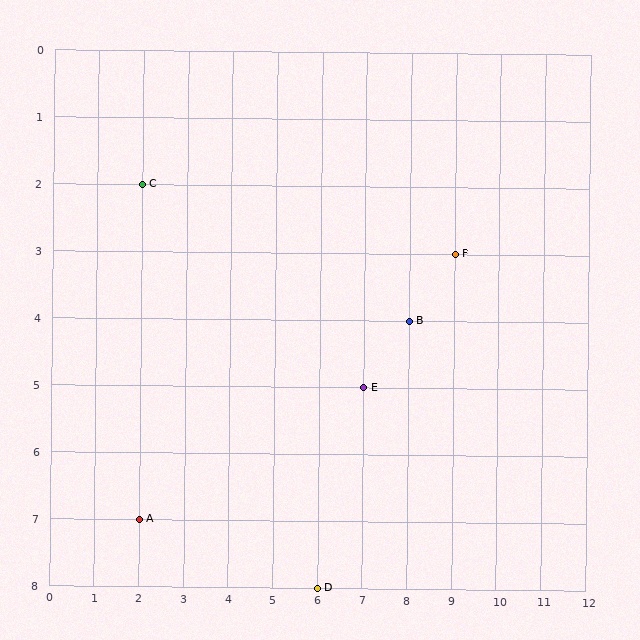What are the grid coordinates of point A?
Point A is at grid coordinates (2, 7).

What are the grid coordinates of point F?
Point F is at grid coordinates (9, 3).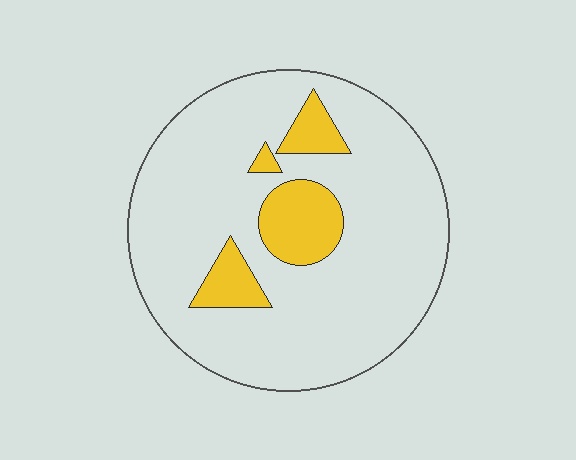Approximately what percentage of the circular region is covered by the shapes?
Approximately 15%.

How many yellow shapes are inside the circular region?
4.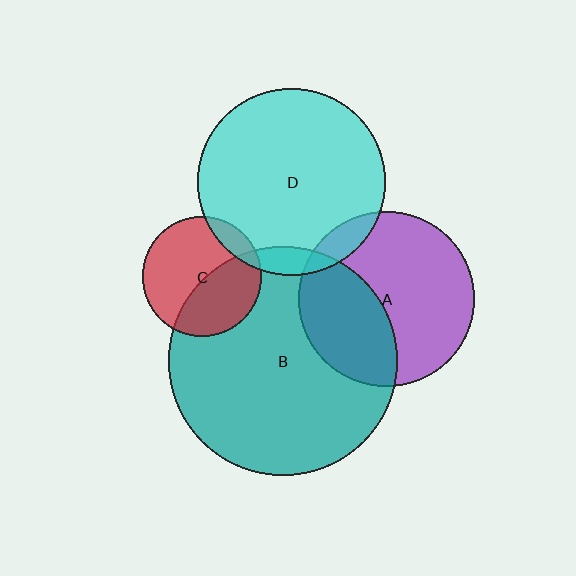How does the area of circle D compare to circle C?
Approximately 2.5 times.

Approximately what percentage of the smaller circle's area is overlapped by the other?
Approximately 10%.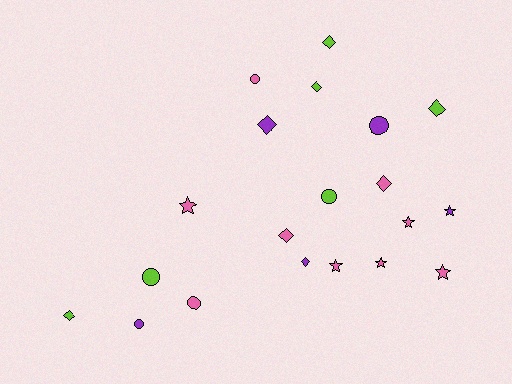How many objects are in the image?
There are 20 objects.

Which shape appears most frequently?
Diamond, with 8 objects.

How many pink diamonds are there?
There are 2 pink diamonds.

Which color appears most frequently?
Pink, with 9 objects.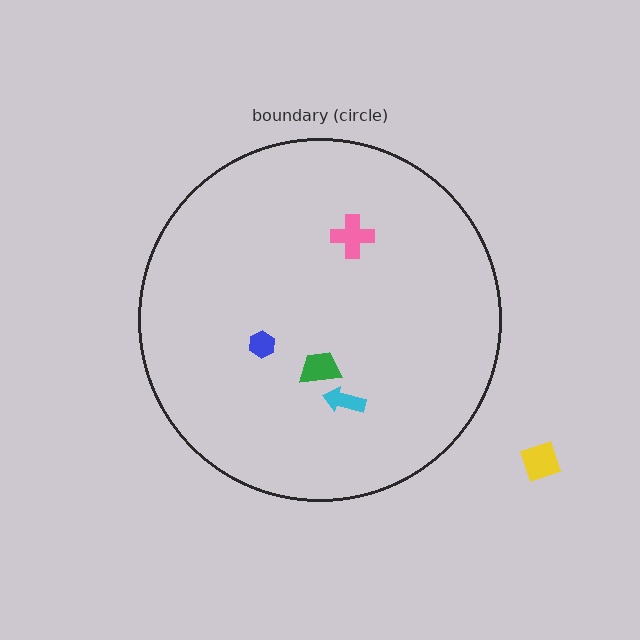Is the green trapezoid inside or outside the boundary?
Inside.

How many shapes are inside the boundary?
4 inside, 1 outside.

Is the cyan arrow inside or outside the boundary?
Inside.